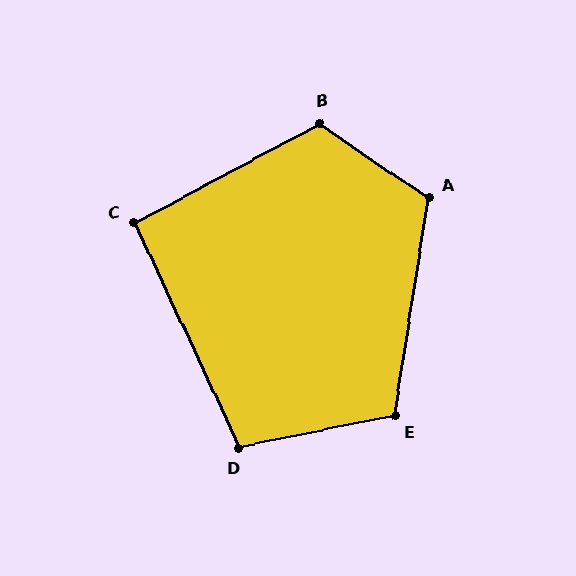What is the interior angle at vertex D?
Approximately 103 degrees (obtuse).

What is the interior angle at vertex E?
Approximately 110 degrees (obtuse).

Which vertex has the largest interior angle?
B, at approximately 118 degrees.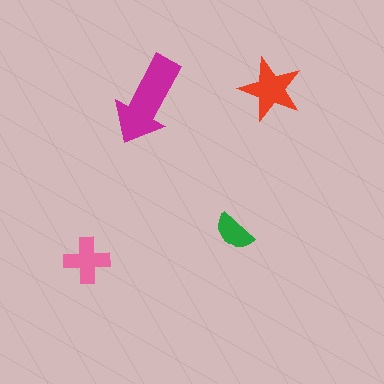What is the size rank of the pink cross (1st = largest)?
3rd.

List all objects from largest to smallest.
The magenta arrow, the red star, the pink cross, the green semicircle.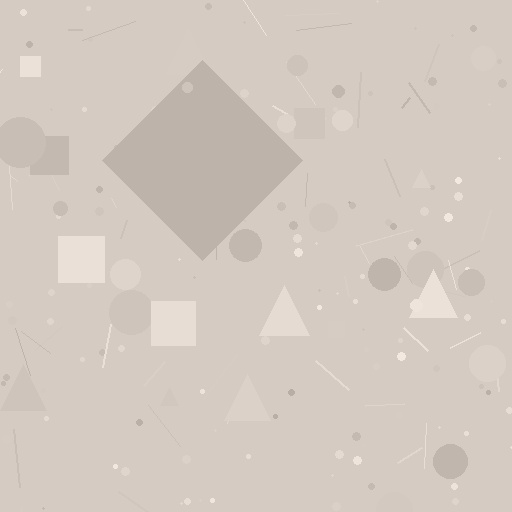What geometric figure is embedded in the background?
A diamond is embedded in the background.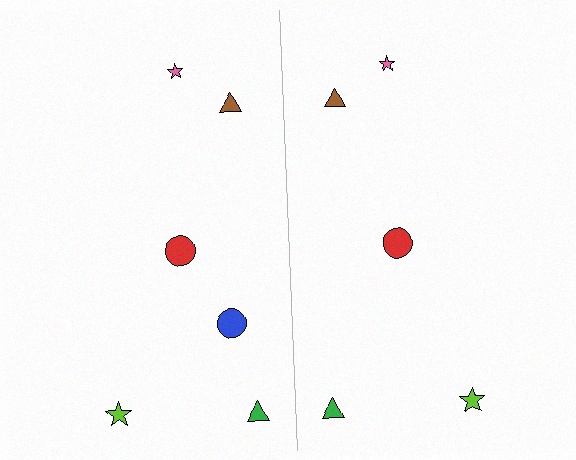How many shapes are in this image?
There are 11 shapes in this image.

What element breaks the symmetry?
A blue circle is missing from the right side.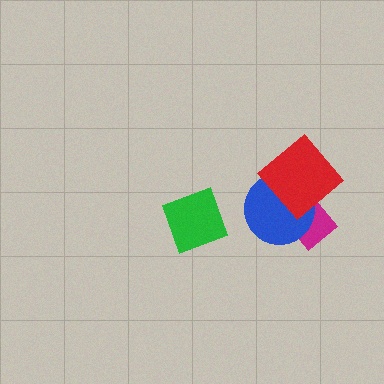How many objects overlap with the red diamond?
2 objects overlap with the red diamond.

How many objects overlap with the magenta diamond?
2 objects overlap with the magenta diamond.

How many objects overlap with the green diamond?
0 objects overlap with the green diamond.